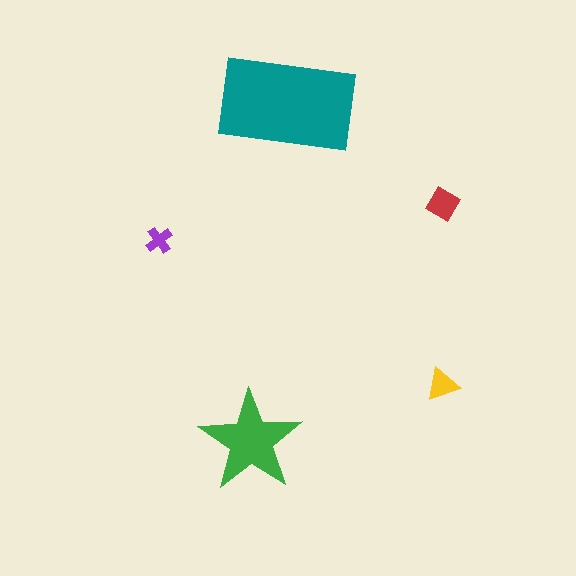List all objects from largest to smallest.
The teal rectangle, the green star, the red diamond, the yellow triangle, the purple cross.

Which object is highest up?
The teal rectangle is topmost.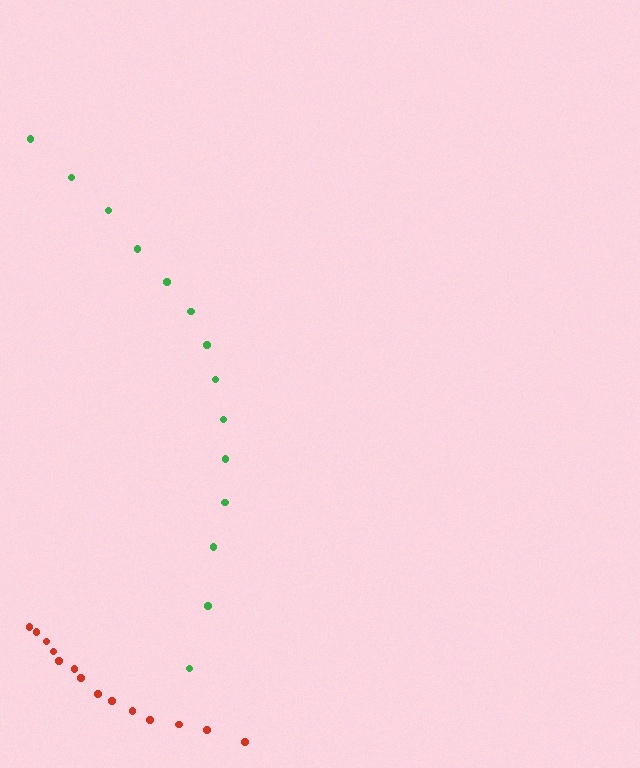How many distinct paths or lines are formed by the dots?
There are 2 distinct paths.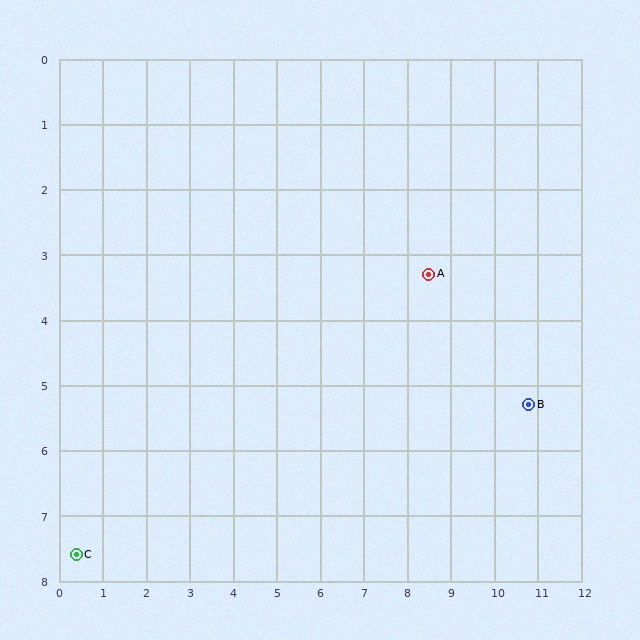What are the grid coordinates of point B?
Point B is at approximately (10.8, 5.3).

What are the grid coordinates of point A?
Point A is at approximately (8.5, 3.3).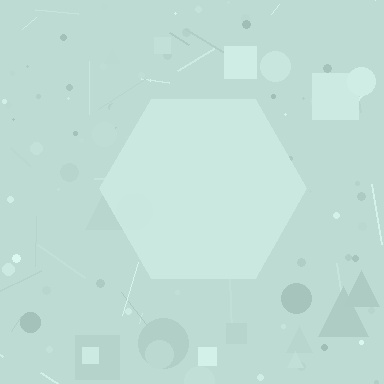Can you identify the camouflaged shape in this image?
The camouflaged shape is a hexagon.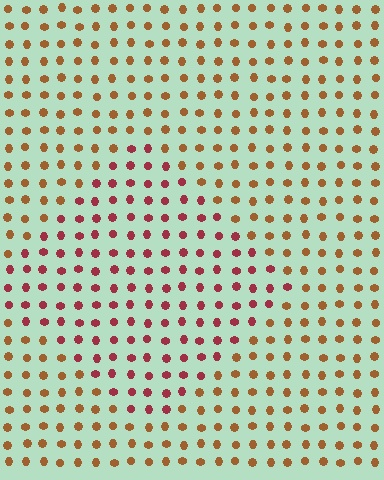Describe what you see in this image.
The image is filled with small brown elements in a uniform arrangement. A diamond-shaped region is visible where the elements are tinted to a slightly different hue, forming a subtle color boundary.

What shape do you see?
I see a diamond.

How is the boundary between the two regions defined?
The boundary is defined purely by a slight shift in hue (about 38 degrees). Spacing, size, and orientation are identical on both sides.